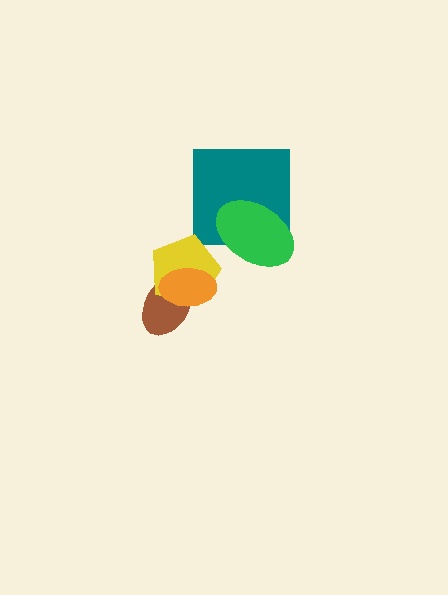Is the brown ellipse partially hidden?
Yes, it is partially covered by another shape.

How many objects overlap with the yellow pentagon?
2 objects overlap with the yellow pentagon.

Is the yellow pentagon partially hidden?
Yes, it is partially covered by another shape.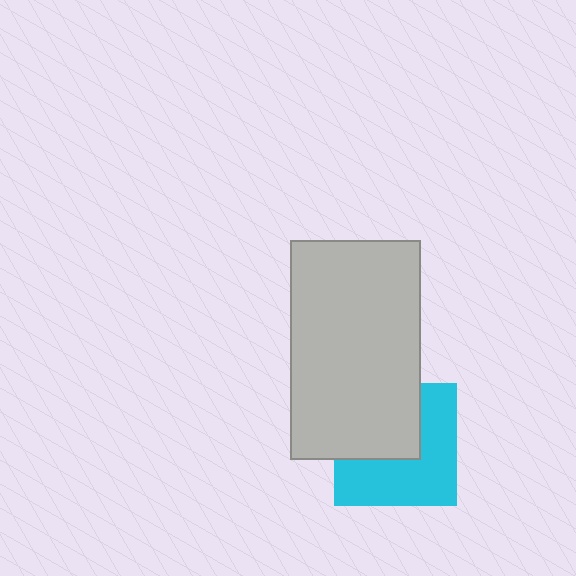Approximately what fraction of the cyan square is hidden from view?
Roughly 44% of the cyan square is hidden behind the light gray rectangle.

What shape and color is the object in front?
The object in front is a light gray rectangle.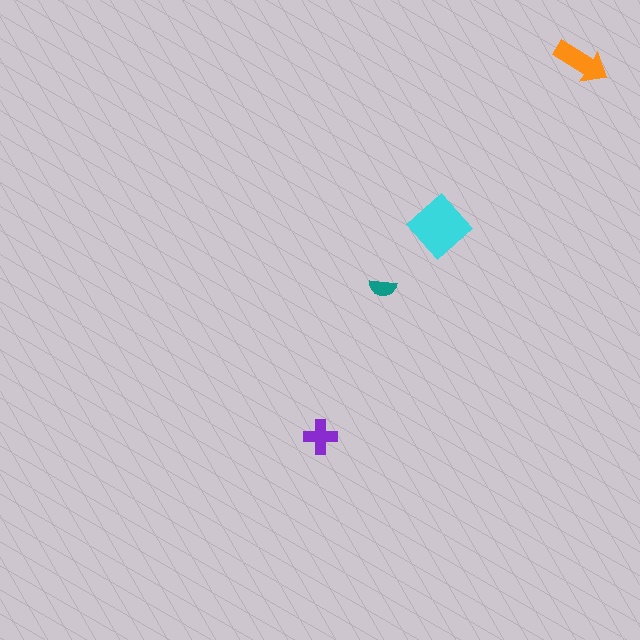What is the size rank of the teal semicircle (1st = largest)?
4th.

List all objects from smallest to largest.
The teal semicircle, the purple cross, the orange arrow, the cyan diamond.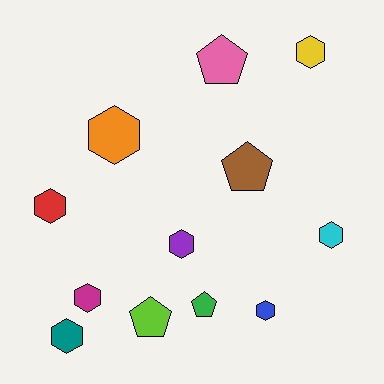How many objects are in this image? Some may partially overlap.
There are 12 objects.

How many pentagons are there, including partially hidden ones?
There are 4 pentagons.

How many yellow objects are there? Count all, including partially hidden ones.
There is 1 yellow object.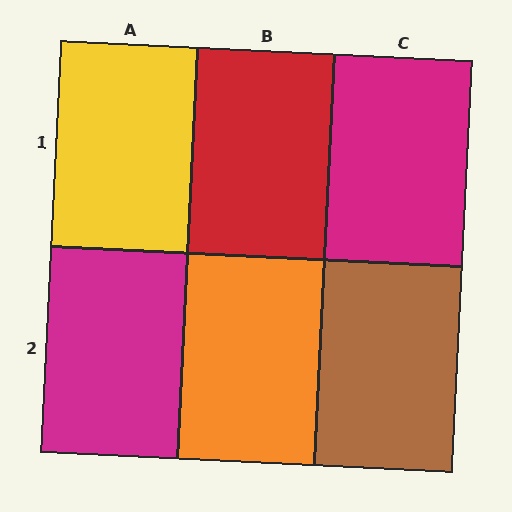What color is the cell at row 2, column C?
Brown.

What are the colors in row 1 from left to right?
Yellow, red, magenta.